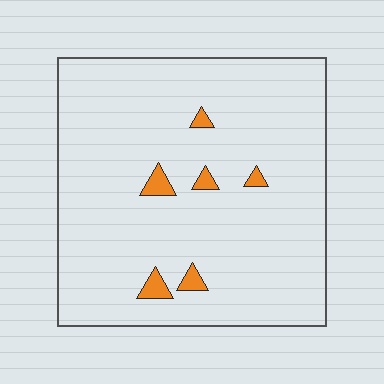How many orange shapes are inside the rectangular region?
6.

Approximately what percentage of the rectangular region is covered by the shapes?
Approximately 5%.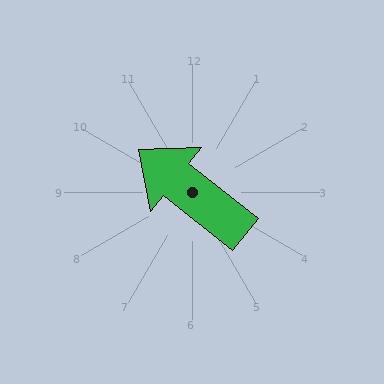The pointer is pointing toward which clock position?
Roughly 10 o'clock.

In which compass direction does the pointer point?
Northwest.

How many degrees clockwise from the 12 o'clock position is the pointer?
Approximately 309 degrees.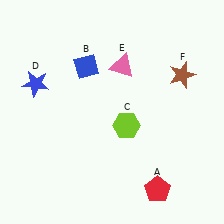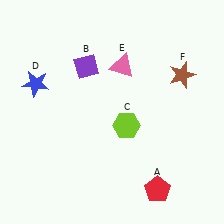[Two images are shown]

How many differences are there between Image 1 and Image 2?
There is 1 difference between the two images.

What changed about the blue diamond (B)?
In Image 1, B is blue. In Image 2, it changed to purple.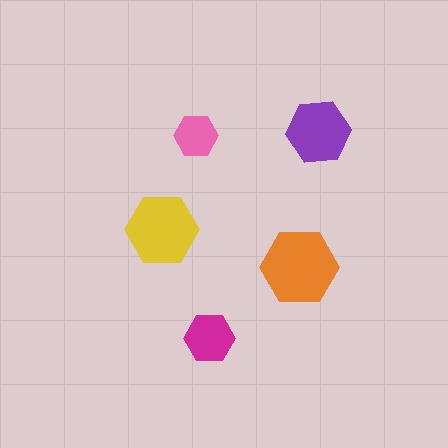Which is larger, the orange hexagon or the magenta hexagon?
The orange one.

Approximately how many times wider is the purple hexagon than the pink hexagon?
About 1.5 times wider.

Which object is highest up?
The purple hexagon is topmost.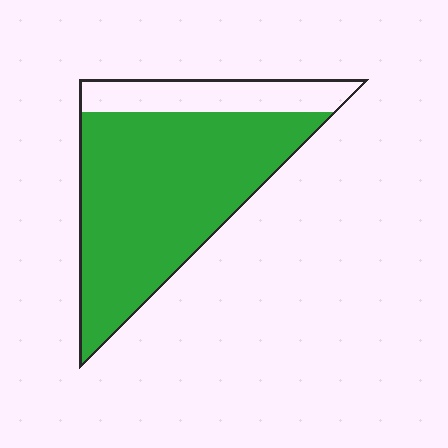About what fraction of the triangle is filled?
About four fifths (4/5).